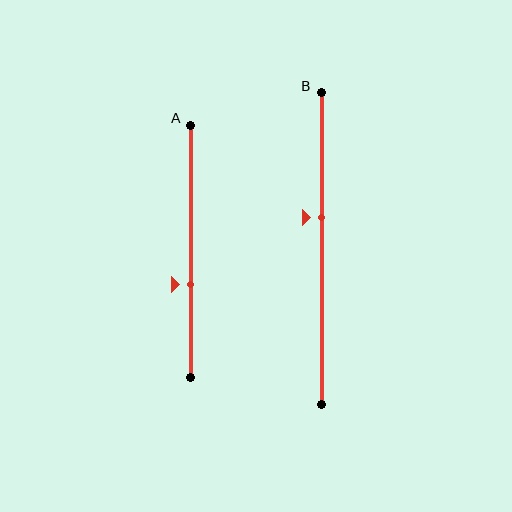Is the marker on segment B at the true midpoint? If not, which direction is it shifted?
No, the marker on segment B is shifted upward by about 10% of the segment length.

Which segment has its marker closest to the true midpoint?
Segment B has its marker closest to the true midpoint.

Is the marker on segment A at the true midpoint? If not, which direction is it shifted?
No, the marker on segment A is shifted downward by about 13% of the segment length.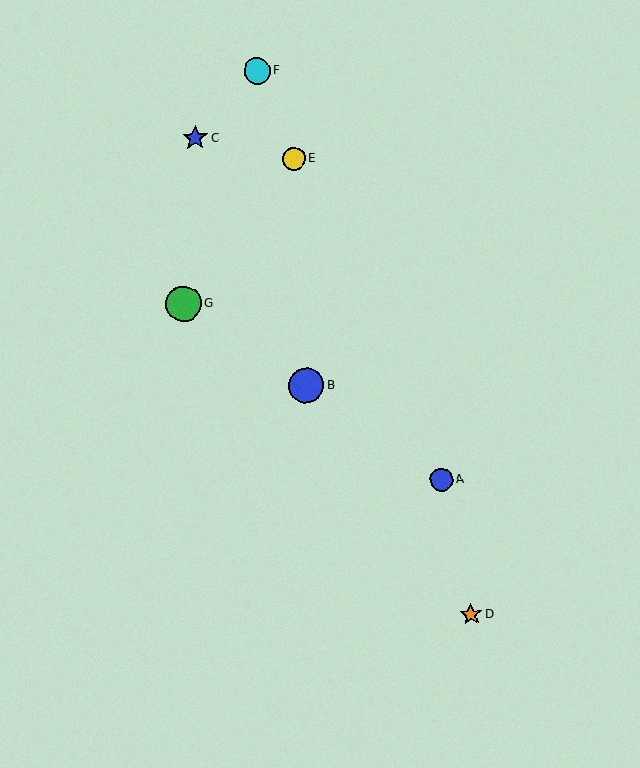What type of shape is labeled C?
Shape C is a blue star.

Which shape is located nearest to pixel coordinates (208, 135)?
The blue star (labeled C) at (195, 138) is nearest to that location.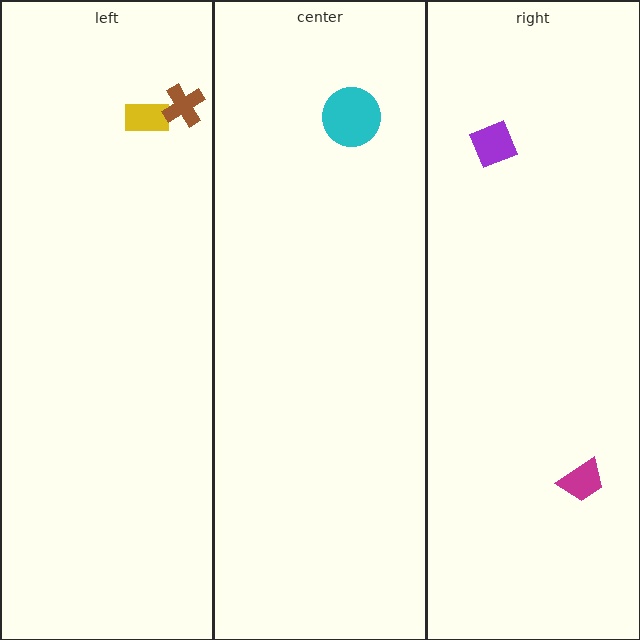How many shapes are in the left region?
2.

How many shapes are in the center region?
1.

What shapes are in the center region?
The cyan circle.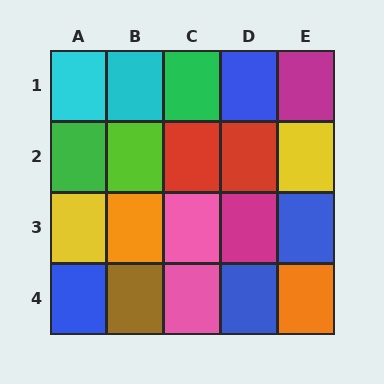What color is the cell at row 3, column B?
Orange.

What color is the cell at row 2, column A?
Green.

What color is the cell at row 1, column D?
Blue.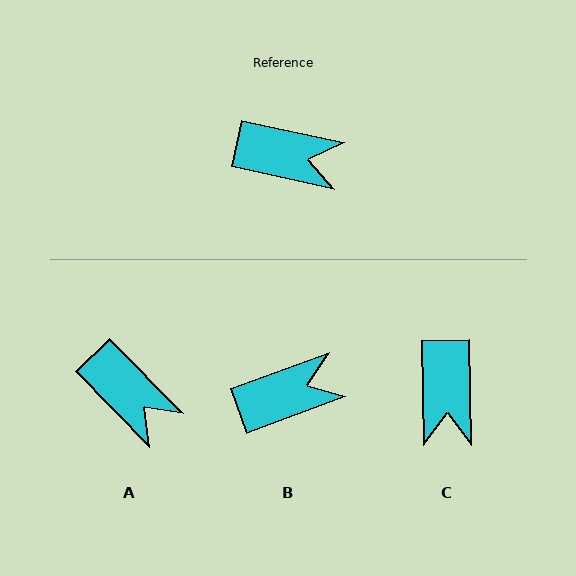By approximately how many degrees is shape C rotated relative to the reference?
Approximately 77 degrees clockwise.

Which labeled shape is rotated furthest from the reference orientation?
C, about 77 degrees away.